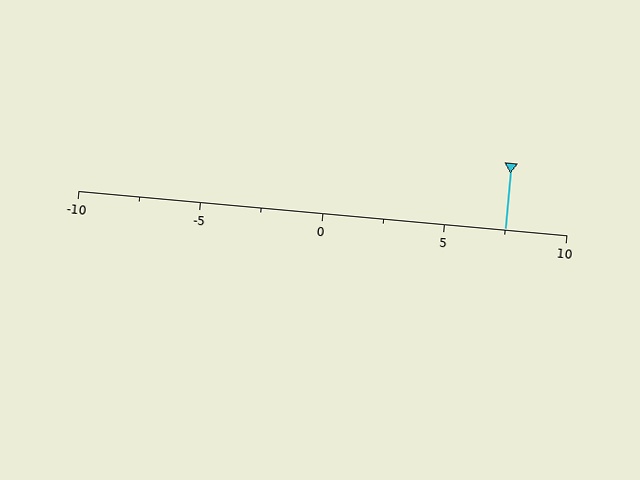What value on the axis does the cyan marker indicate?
The marker indicates approximately 7.5.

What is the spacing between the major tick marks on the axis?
The major ticks are spaced 5 apart.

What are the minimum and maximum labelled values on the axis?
The axis runs from -10 to 10.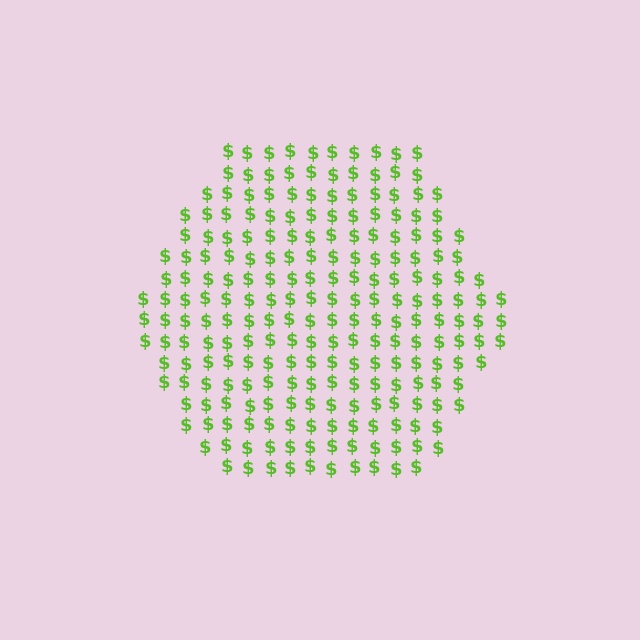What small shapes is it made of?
It is made of small dollar signs.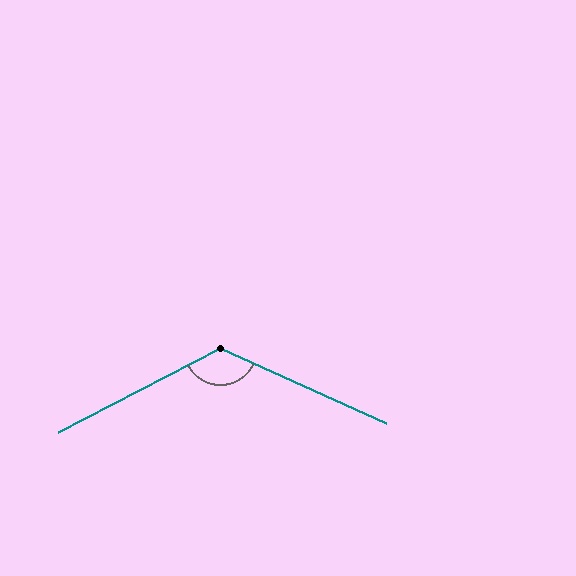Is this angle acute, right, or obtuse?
It is obtuse.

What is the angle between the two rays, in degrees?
Approximately 128 degrees.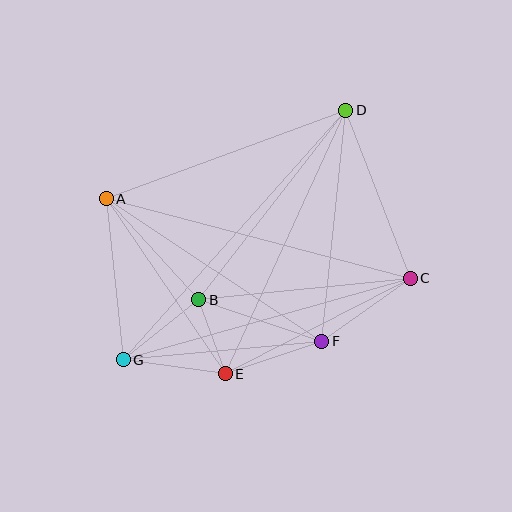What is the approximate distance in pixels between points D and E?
The distance between D and E is approximately 290 pixels.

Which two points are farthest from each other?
Points D and G are farthest from each other.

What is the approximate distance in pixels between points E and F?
The distance between E and F is approximately 102 pixels.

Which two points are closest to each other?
Points B and E are closest to each other.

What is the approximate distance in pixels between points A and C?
The distance between A and C is approximately 314 pixels.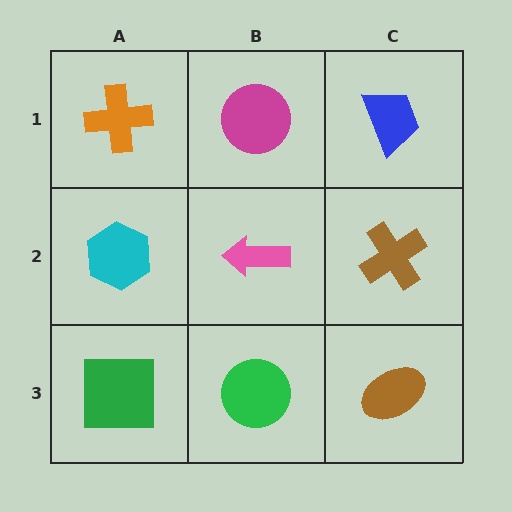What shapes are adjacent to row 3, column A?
A cyan hexagon (row 2, column A), a green circle (row 3, column B).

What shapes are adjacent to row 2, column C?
A blue trapezoid (row 1, column C), a brown ellipse (row 3, column C), a pink arrow (row 2, column B).